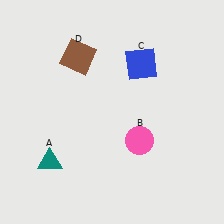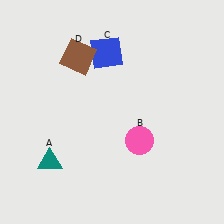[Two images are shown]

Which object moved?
The blue square (C) moved left.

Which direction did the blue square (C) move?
The blue square (C) moved left.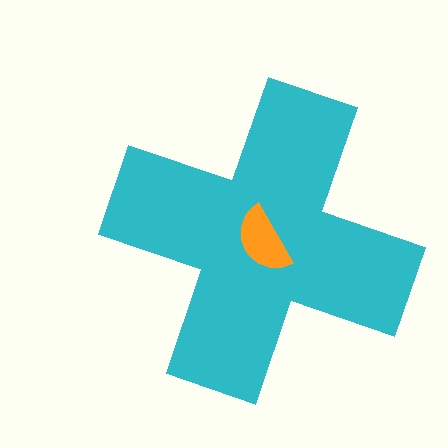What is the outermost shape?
The cyan cross.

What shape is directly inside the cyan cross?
The orange semicircle.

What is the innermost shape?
The orange semicircle.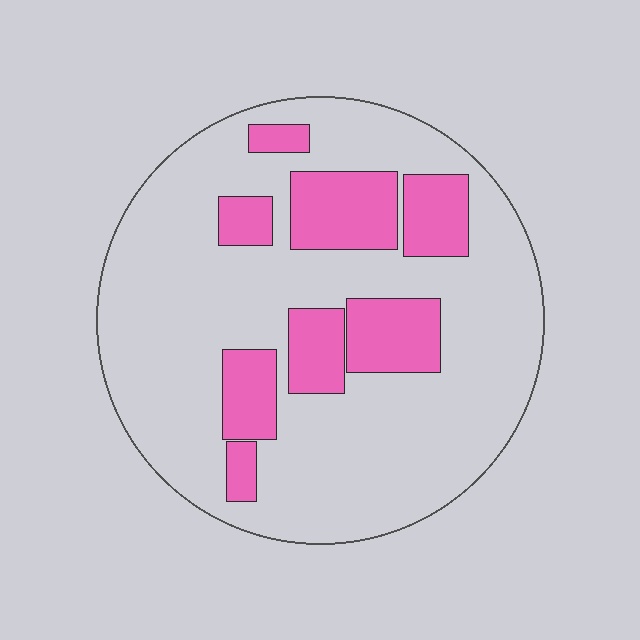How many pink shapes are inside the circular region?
8.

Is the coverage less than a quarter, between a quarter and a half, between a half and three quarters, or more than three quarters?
Less than a quarter.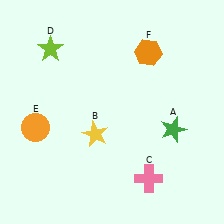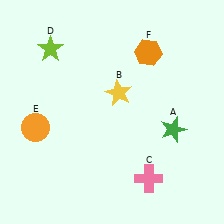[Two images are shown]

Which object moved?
The yellow star (B) moved up.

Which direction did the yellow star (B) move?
The yellow star (B) moved up.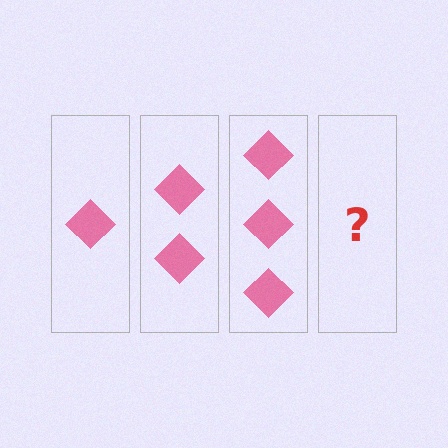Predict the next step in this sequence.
The next step is 4 diamonds.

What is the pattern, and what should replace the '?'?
The pattern is that each step adds one more diamond. The '?' should be 4 diamonds.